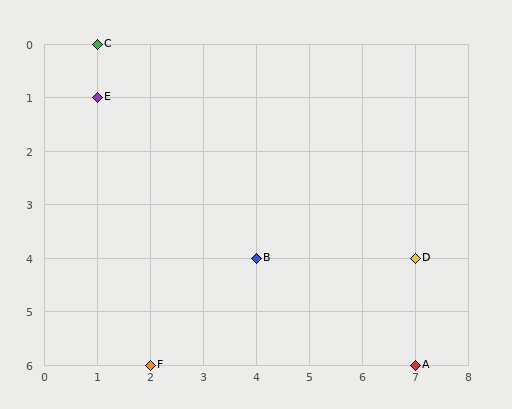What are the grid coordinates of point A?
Point A is at grid coordinates (7, 6).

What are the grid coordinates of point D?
Point D is at grid coordinates (7, 4).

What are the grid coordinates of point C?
Point C is at grid coordinates (1, 0).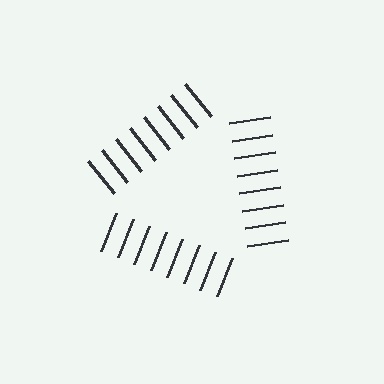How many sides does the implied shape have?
3 sides — the line-ends trace a triangle.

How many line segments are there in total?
24 — 8 along each of the 3 edges.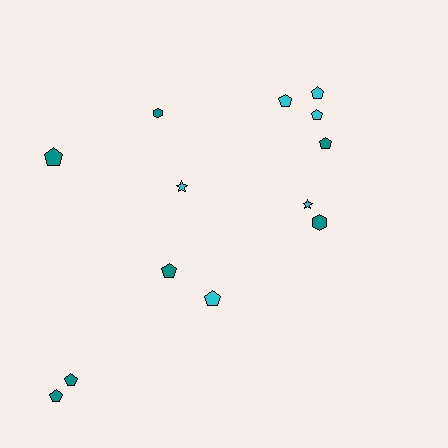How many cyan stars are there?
There are 2 cyan stars.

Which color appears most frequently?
Teal, with 7 objects.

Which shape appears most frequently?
Pentagon, with 9 objects.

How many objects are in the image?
There are 13 objects.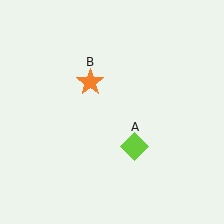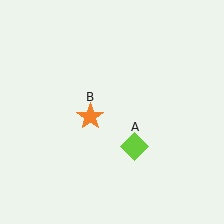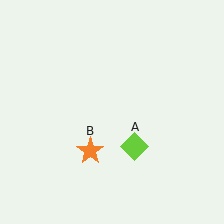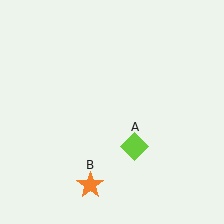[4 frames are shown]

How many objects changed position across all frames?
1 object changed position: orange star (object B).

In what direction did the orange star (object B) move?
The orange star (object B) moved down.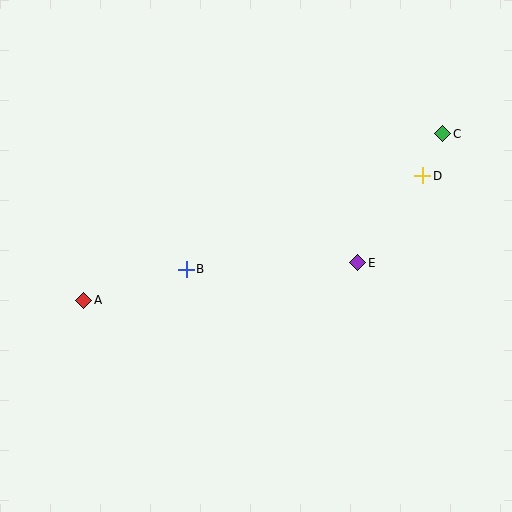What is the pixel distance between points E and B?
The distance between E and B is 172 pixels.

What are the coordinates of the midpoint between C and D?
The midpoint between C and D is at (433, 155).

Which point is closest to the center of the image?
Point B at (186, 269) is closest to the center.